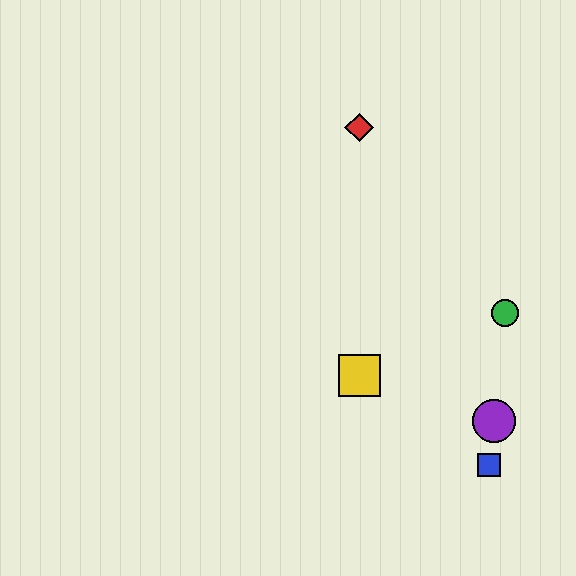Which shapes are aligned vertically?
The red diamond, the yellow square are aligned vertically.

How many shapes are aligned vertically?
2 shapes (the red diamond, the yellow square) are aligned vertically.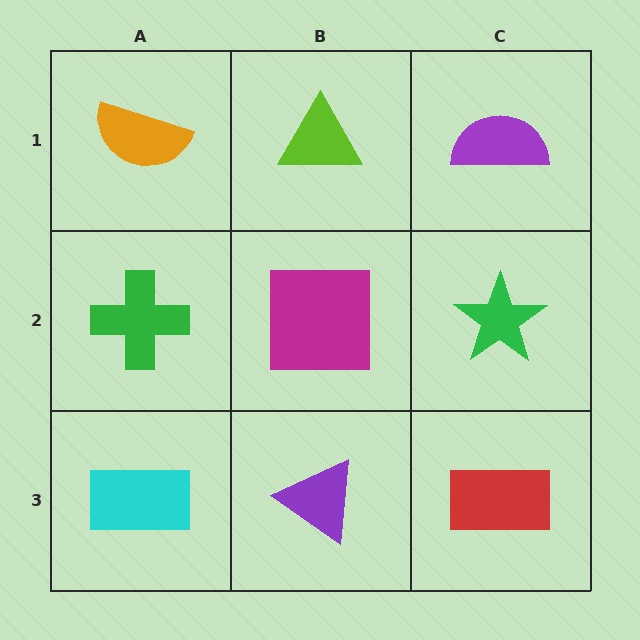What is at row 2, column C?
A green star.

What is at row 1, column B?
A lime triangle.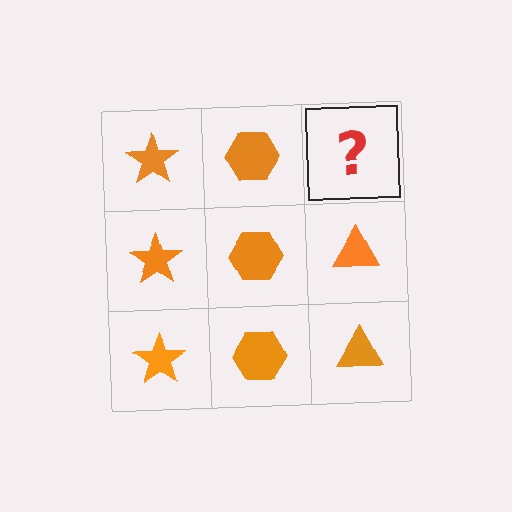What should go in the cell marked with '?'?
The missing cell should contain an orange triangle.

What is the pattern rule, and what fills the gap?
The rule is that each column has a consistent shape. The gap should be filled with an orange triangle.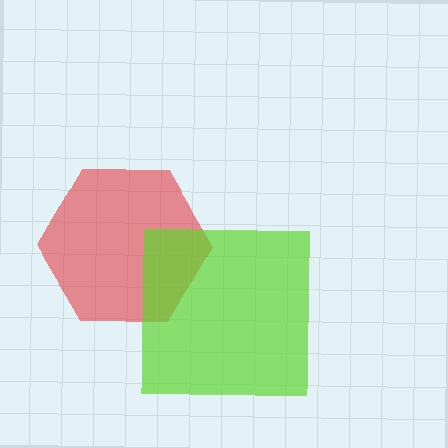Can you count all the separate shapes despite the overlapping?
Yes, there are 2 separate shapes.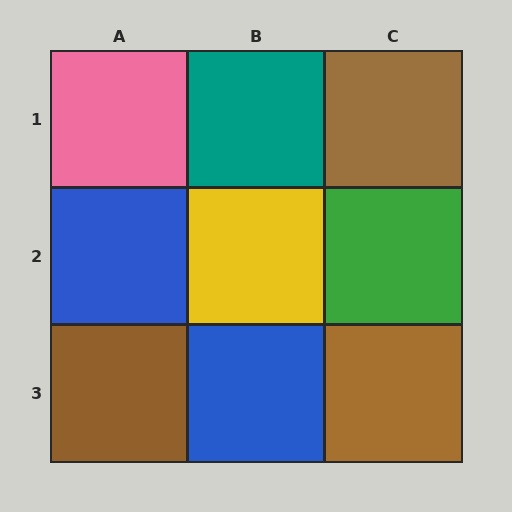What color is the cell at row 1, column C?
Brown.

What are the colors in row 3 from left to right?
Brown, blue, brown.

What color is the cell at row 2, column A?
Blue.